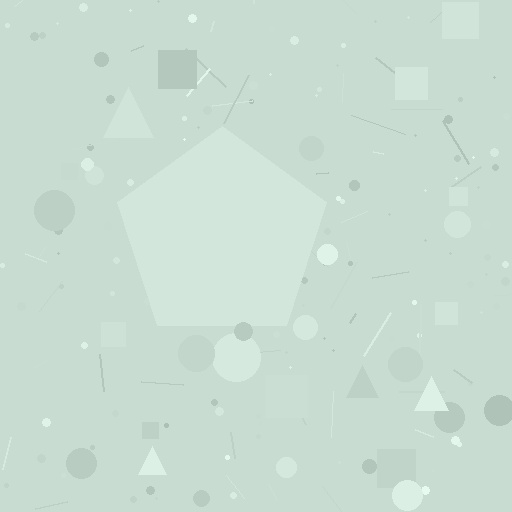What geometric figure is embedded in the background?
A pentagon is embedded in the background.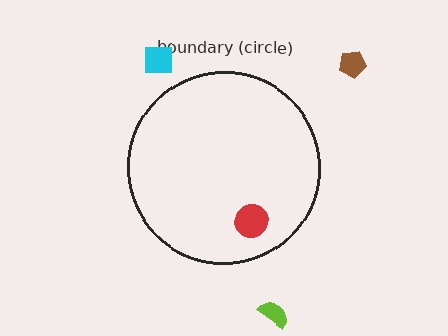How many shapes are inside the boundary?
1 inside, 3 outside.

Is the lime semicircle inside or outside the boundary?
Outside.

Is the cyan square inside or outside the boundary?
Outside.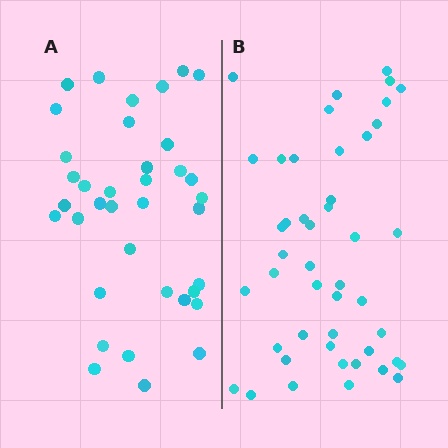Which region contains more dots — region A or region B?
Region B (the right region) has more dots.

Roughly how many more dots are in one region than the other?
Region B has roughly 8 or so more dots than region A.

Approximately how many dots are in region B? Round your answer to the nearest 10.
About 50 dots. (The exact count is 46, which rounds to 50.)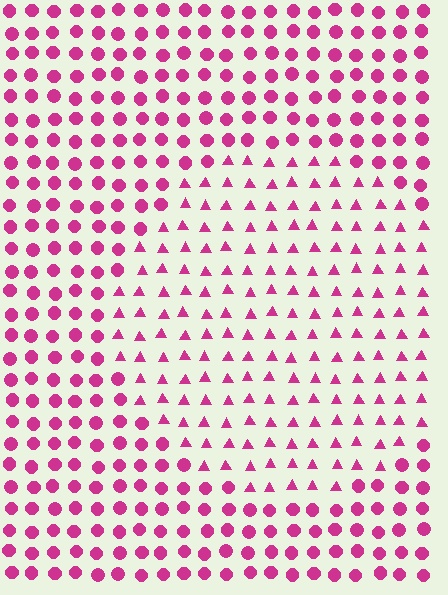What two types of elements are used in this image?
The image uses triangles inside the circle region and circles outside it.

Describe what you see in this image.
The image is filled with small magenta elements arranged in a uniform grid. A circle-shaped region contains triangles, while the surrounding area contains circles. The boundary is defined purely by the change in element shape.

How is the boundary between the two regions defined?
The boundary is defined by a change in element shape: triangles inside vs. circles outside. All elements share the same color and spacing.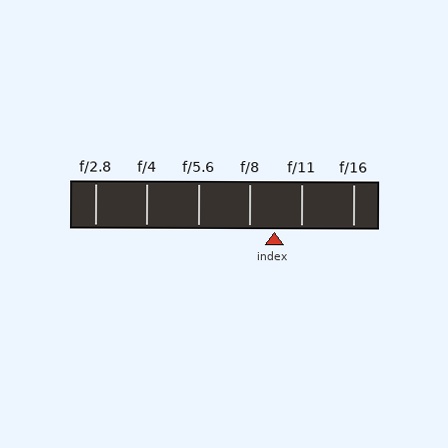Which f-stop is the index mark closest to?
The index mark is closest to f/8.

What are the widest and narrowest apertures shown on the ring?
The widest aperture shown is f/2.8 and the narrowest is f/16.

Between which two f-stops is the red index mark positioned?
The index mark is between f/8 and f/11.